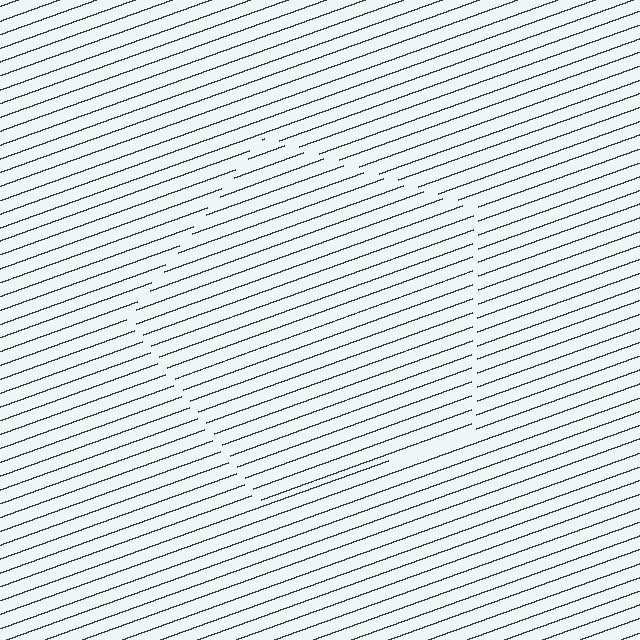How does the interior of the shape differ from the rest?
The interior of the shape contains the same grating, shifted by half a period — the contour is defined by the phase discontinuity where line-ends from the inner and outer gratings abut.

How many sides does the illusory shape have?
5 sides — the line-ends trace a pentagon.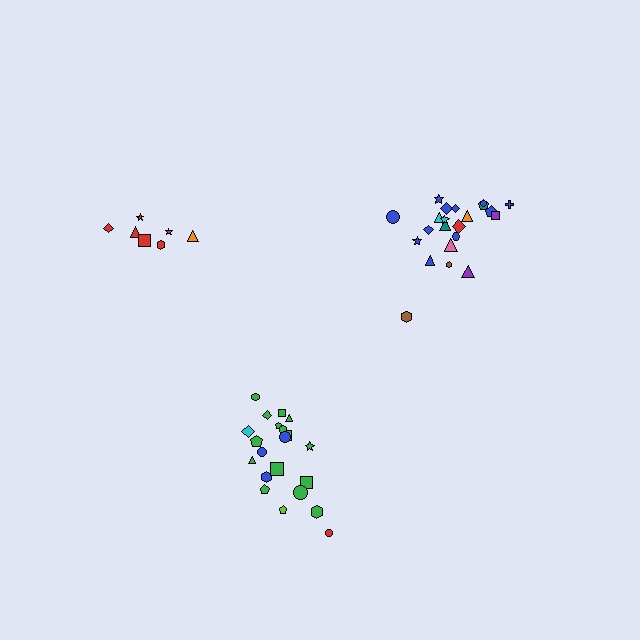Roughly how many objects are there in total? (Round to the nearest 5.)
Roughly 50 objects in total.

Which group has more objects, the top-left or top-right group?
The top-right group.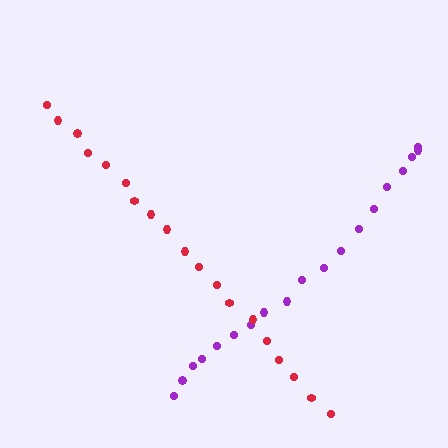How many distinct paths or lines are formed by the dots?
There are 2 distinct paths.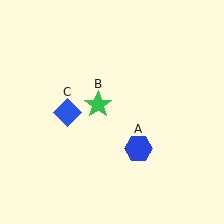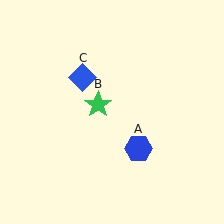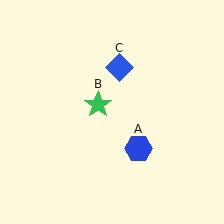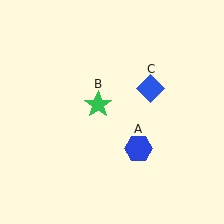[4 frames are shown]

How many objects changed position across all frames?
1 object changed position: blue diamond (object C).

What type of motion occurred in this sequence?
The blue diamond (object C) rotated clockwise around the center of the scene.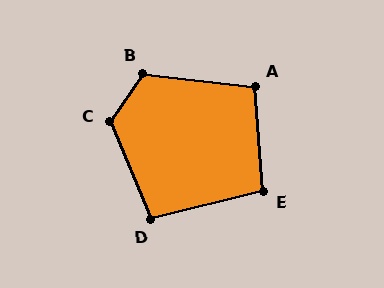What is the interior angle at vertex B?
Approximately 118 degrees (obtuse).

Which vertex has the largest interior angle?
C, at approximately 122 degrees.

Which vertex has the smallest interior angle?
D, at approximately 99 degrees.